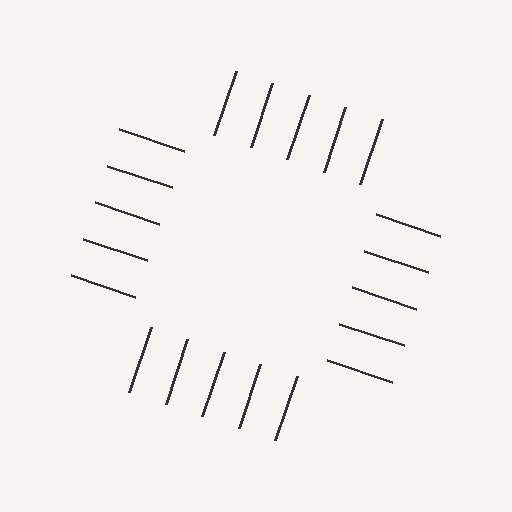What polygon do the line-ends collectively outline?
An illusory square — the line segments terminate on its edges but no continuous stroke is drawn.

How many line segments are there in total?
20 — 5 along each of the 4 edges.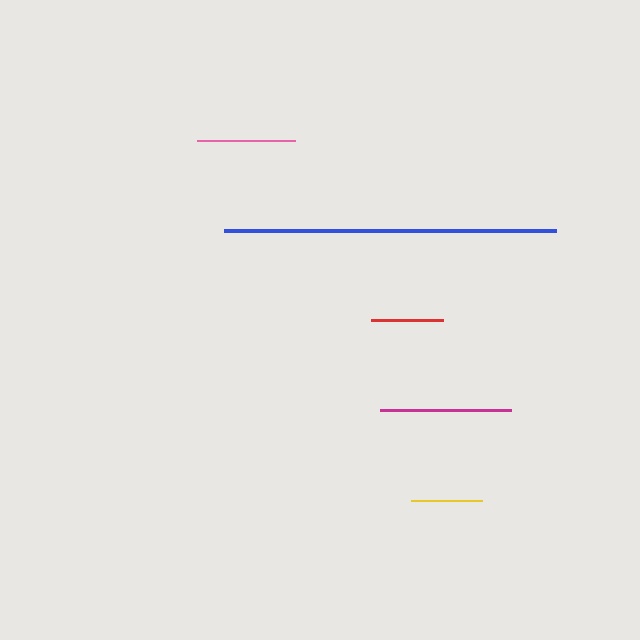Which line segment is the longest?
The blue line is the longest at approximately 332 pixels.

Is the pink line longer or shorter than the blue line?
The blue line is longer than the pink line.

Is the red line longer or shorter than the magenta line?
The magenta line is longer than the red line.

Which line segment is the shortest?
The yellow line is the shortest at approximately 71 pixels.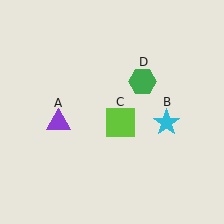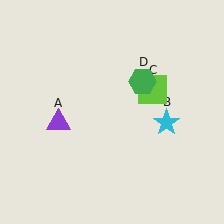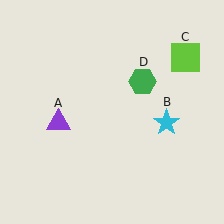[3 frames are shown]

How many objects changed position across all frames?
1 object changed position: lime square (object C).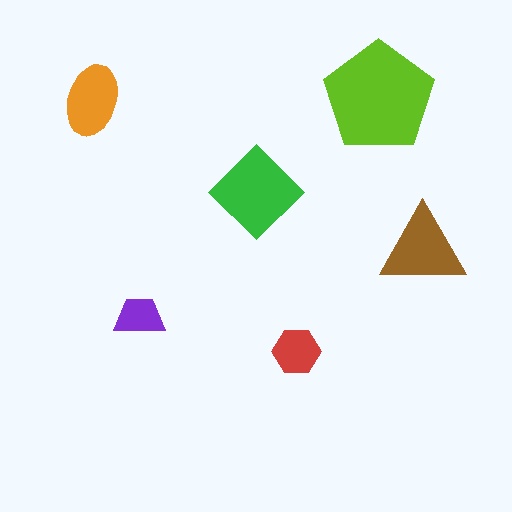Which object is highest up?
The lime pentagon is topmost.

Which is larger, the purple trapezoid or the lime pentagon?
The lime pentagon.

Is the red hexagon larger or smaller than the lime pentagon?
Smaller.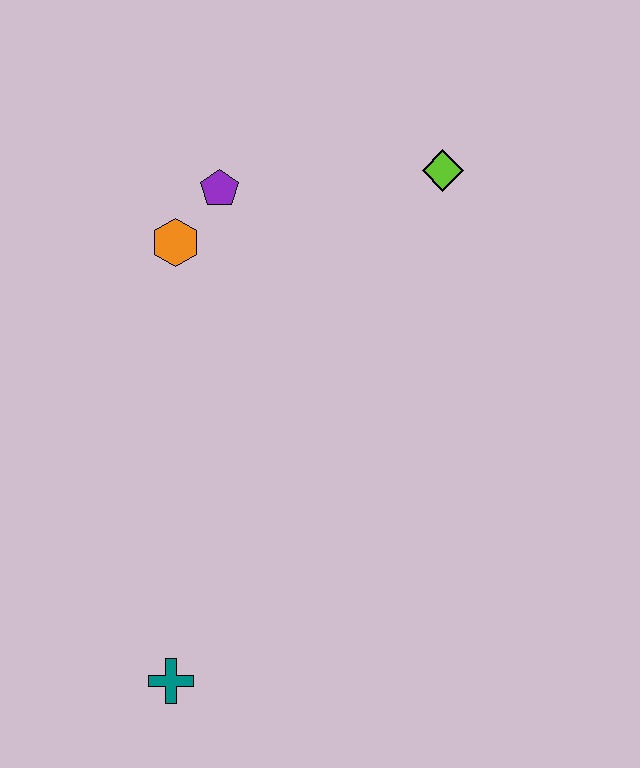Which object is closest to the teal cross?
The orange hexagon is closest to the teal cross.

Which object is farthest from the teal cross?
The lime diamond is farthest from the teal cross.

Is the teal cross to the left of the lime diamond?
Yes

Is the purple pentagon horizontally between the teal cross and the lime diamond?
Yes